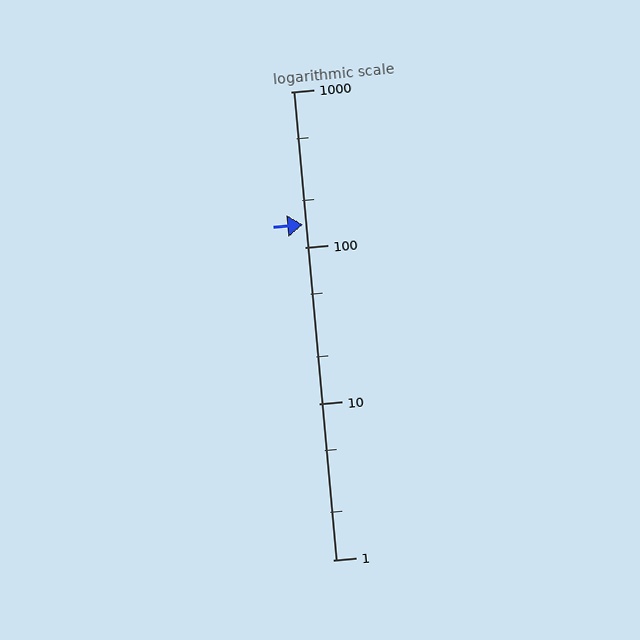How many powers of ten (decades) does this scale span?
The scale spans 3 decades, from 1 to 1000.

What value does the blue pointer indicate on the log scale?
The pointer indicates approximately 140.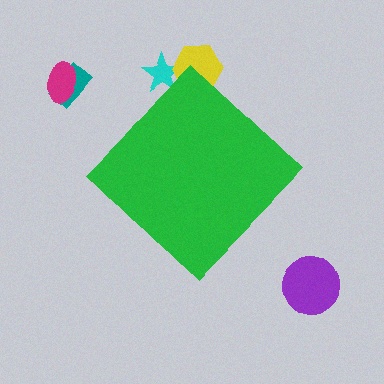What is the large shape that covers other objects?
A green diamond.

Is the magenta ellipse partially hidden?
No, the magenta ellipse is fully visible.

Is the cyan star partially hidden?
Yes, the cyan star is partially hidden behind the green diamond.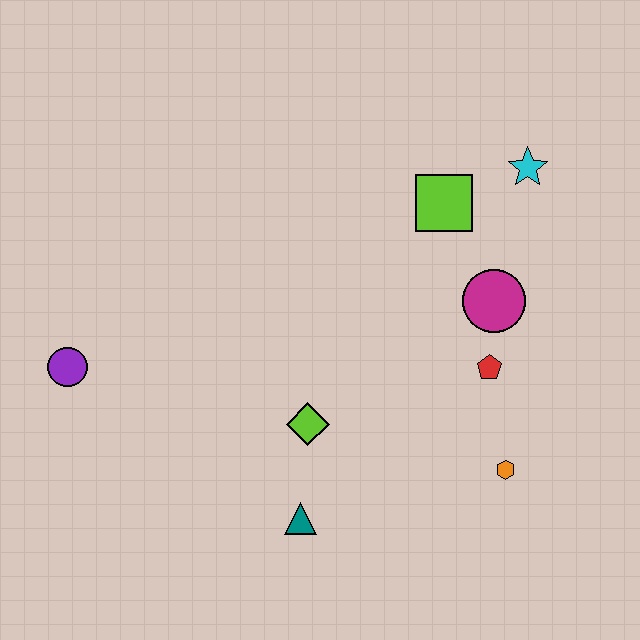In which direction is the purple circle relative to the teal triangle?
The purple circle is to the left of the teal triangle.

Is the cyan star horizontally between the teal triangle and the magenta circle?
No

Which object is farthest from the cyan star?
The purple circle is farthest from the cyan star.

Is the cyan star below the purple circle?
No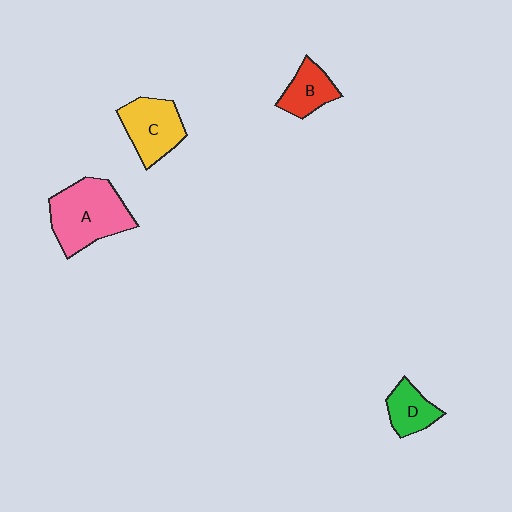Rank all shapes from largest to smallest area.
From largest to smallest: A (pink), C (yellow), B (red), D (green).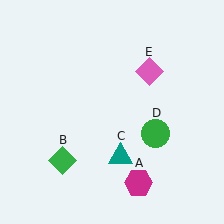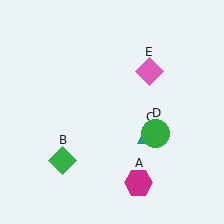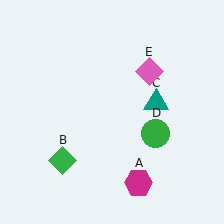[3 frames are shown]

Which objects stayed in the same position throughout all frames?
Magenta hexagon (object A) and green diamond (object B) and green circle (object D) and pink diamond (object E) remained stationary.